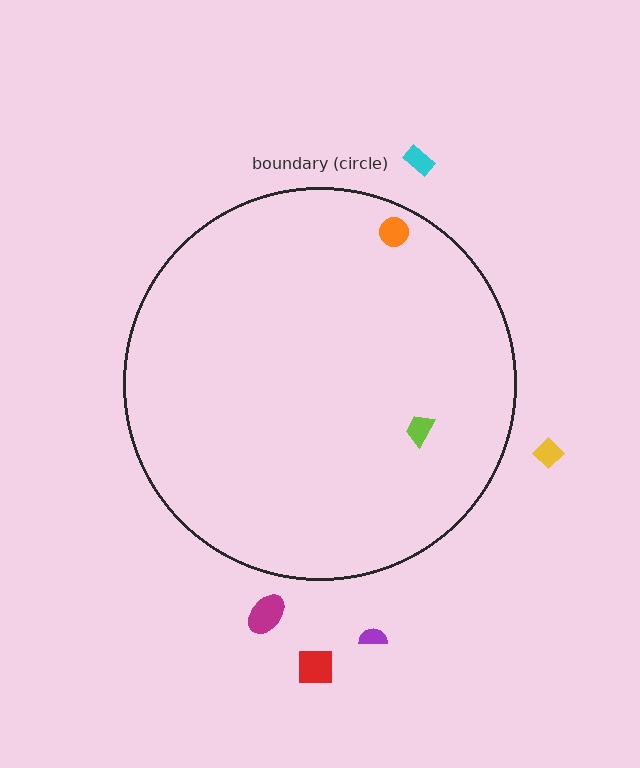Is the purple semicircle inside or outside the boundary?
Outside.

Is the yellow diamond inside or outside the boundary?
Outside.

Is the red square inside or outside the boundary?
Outside.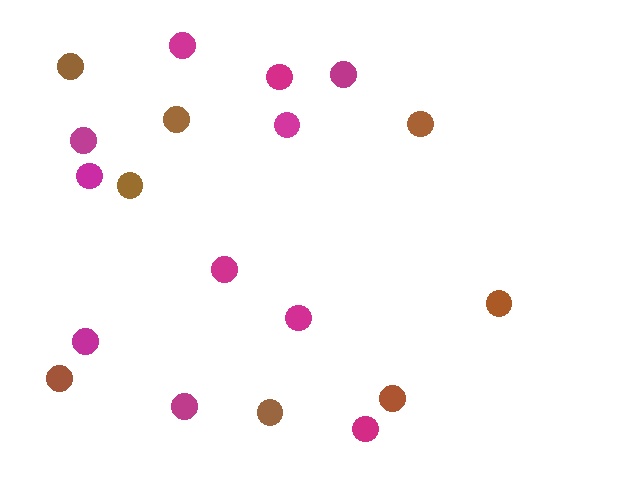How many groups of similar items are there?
There are 2 groups: one group of magenta circles (11) and one group of brown circles (8).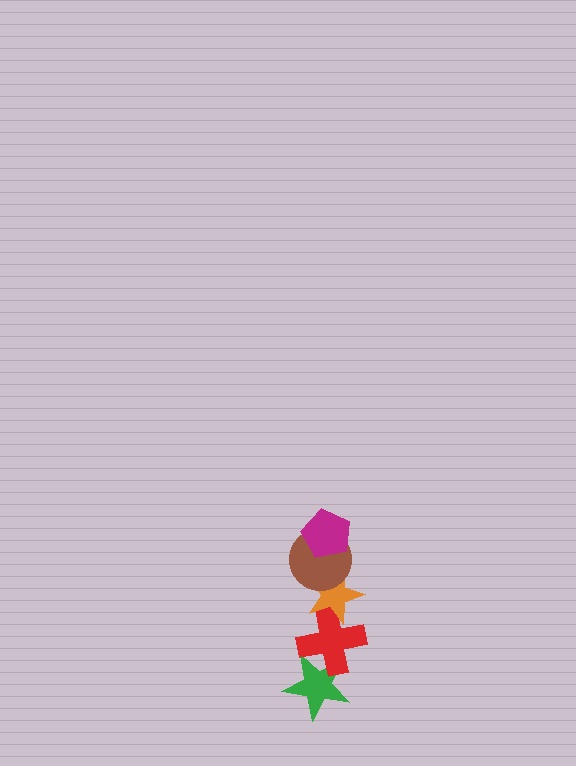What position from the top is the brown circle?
The brown circle is 2nd from the top.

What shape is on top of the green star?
The red cross is on top of the green star.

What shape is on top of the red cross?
The orange star is on top of the red cross.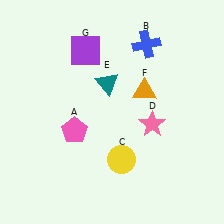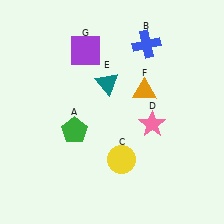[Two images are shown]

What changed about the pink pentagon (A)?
In Image 1, A is pink. In Image 2, it changed to green.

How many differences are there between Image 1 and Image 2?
There is 1 difference between the two images.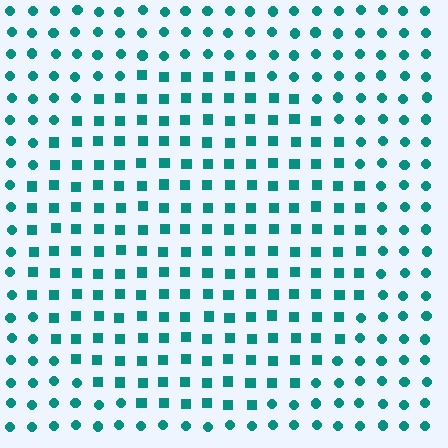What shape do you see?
I see a circle.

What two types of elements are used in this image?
The image uses squares inside the circle region and circles outside it.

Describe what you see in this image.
The image is filled with small teal elements arranged in a uniform grid. A circle-shaped region contains squares, while the surrounding area contains circles. The boundary is defined purely by the change in element shape.